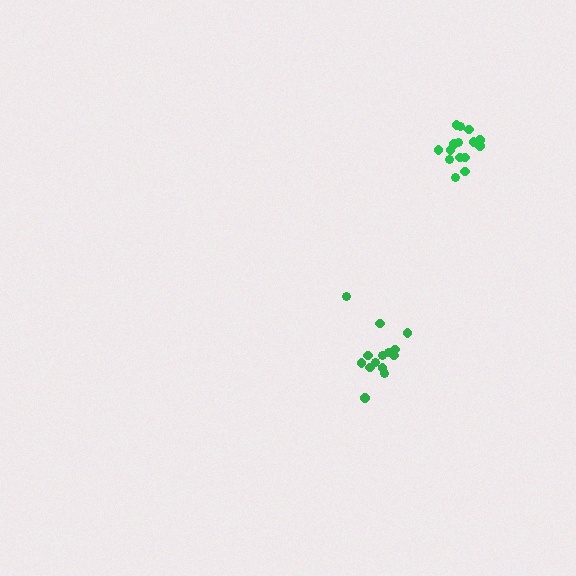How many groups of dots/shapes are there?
There are 2 groups.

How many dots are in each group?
Group 1: 15 dots, Group 2: 14 dots (29 total).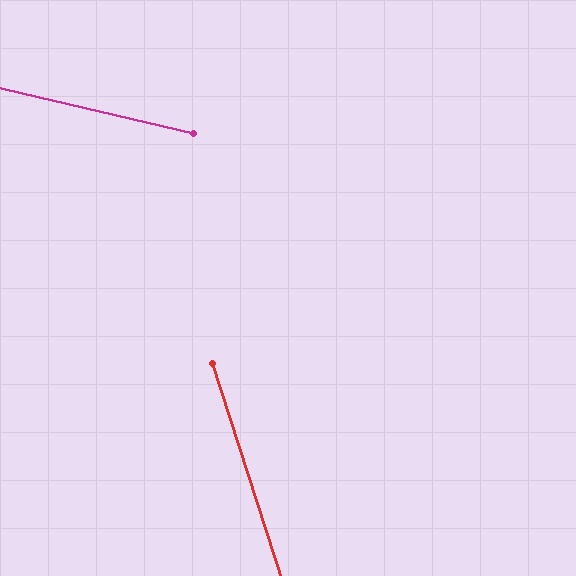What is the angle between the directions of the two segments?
Approximately 59 degrees.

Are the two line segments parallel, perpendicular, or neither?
Neither parallel nor perpendicular — they differ by about 59°.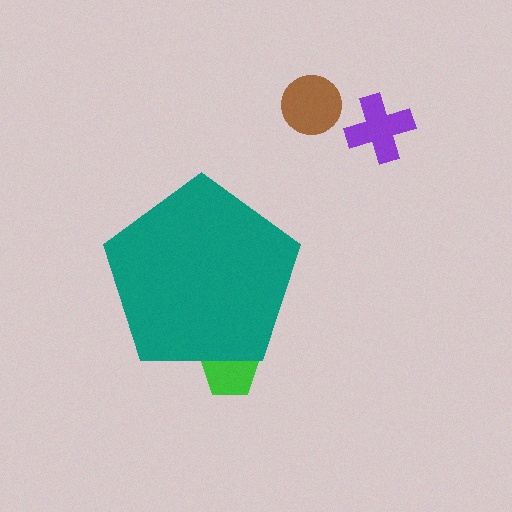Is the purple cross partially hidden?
No, the purple cross is fully visible.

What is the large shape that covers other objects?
A teal pentagon.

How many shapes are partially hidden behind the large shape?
1 shape is partially hidden.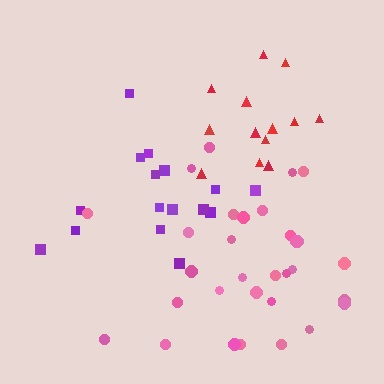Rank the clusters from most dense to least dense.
red, pink, purple.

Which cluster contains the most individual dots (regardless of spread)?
Pink (33).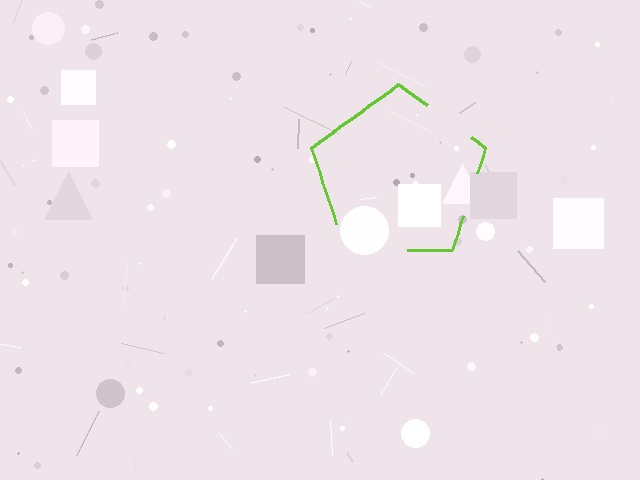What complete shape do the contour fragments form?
The contour fragments form a pentagon.